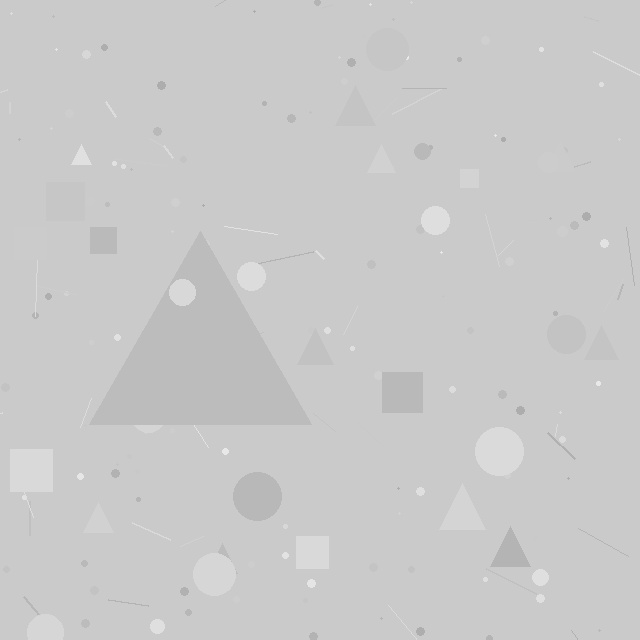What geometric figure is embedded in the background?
A triangle is embedded in the background.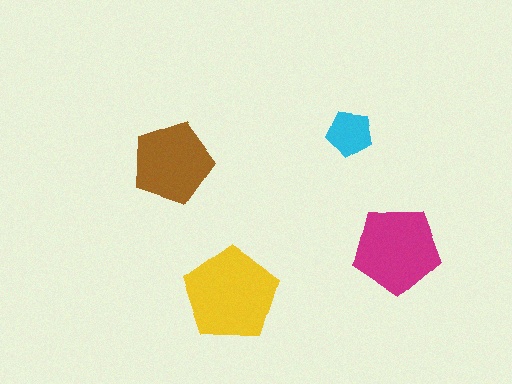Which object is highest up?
The cyan pentagon is topmost.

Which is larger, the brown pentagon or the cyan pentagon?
The brown one.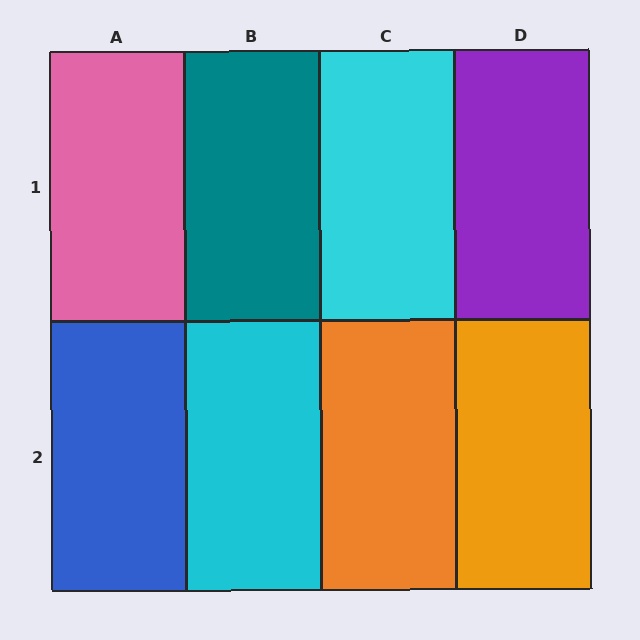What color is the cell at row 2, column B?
Cyan.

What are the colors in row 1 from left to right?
Pink, teal, cyan, purple.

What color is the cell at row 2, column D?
Orange.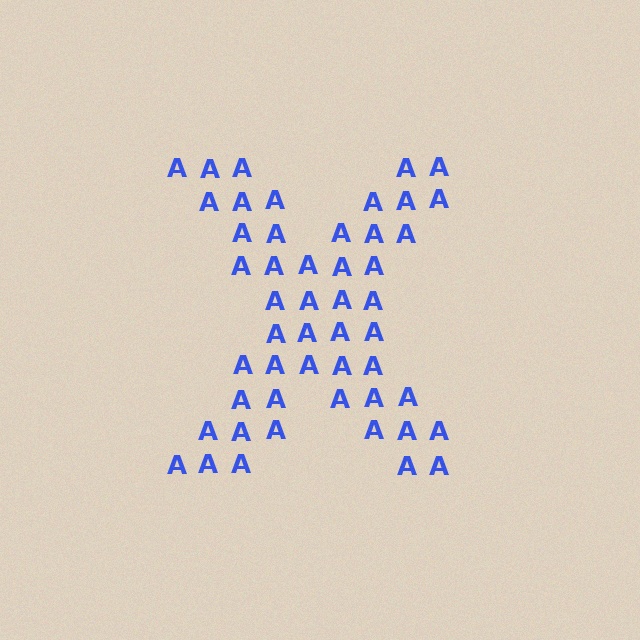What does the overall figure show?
The overall figure shows the letter X.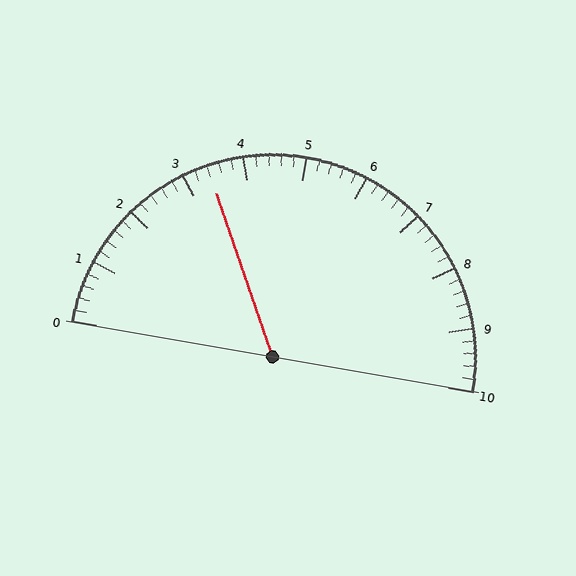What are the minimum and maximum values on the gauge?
The gauge ranges from 0 to 10.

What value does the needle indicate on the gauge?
The needle indicates approximately 3.4.